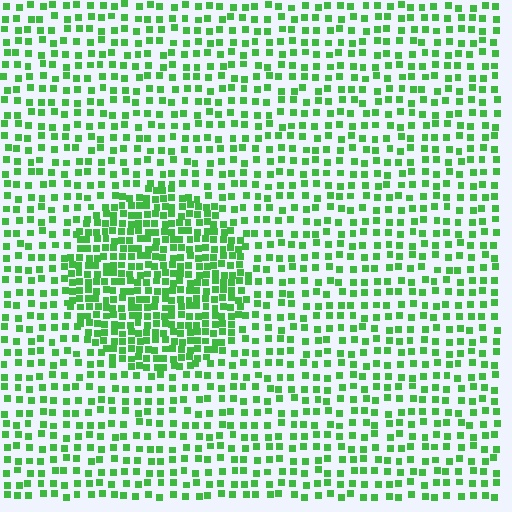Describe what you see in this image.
The image contains small green elements arranged at two different densities. A circle-shaped region is visible where the elements are more densely packed than the surrounding area.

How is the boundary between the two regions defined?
The boundary is defined by a change in element density (approximately 2.0x ratio). All elements are the same color, size, and shape.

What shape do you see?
I see a circle.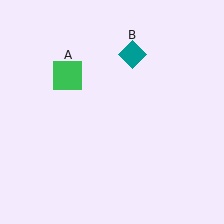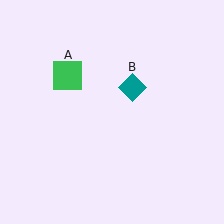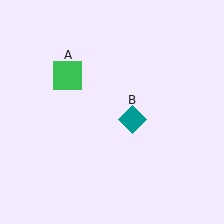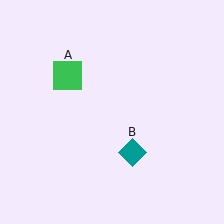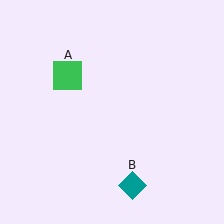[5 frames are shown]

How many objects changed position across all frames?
1 object changed position: teal diamond (object B).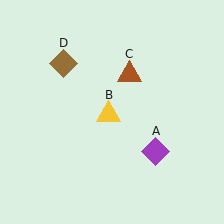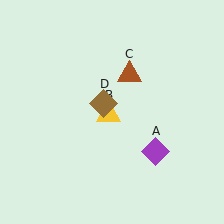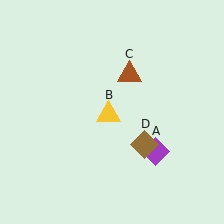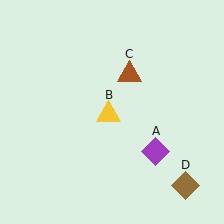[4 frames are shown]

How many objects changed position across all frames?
1 object changed position: brown diamond (object D).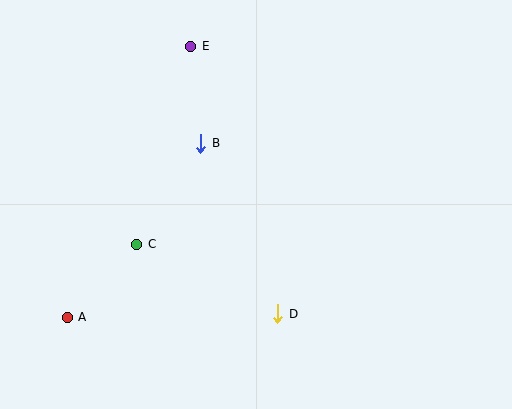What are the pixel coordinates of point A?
Point A is at (67, 317).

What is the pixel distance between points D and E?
The distance between D and E is 281 pixels.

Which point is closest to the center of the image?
Point B at (201, 143) is closest to the center.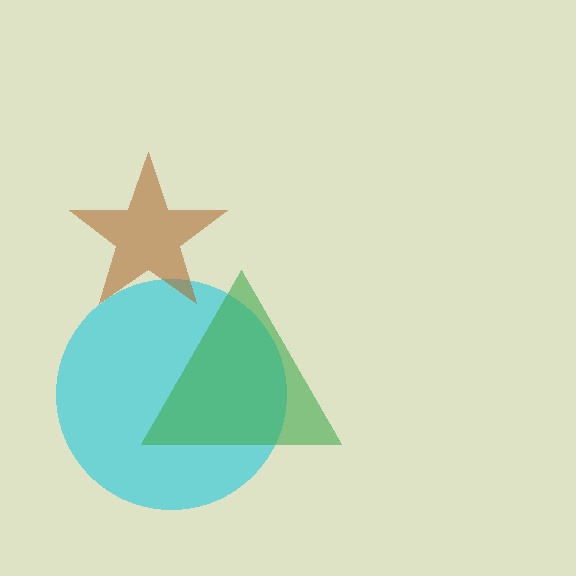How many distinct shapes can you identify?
There are 3 distinct shapes: a cyan circle, a green triangle, a brown star.